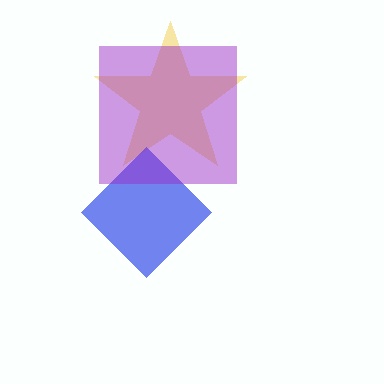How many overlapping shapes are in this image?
There are 3 overlapping shapes in the image.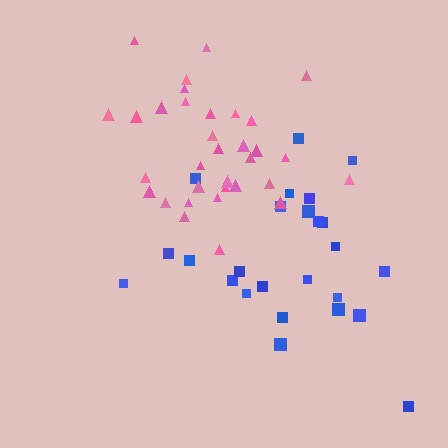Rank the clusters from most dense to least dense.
pink, blue.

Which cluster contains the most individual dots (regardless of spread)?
Pink (33).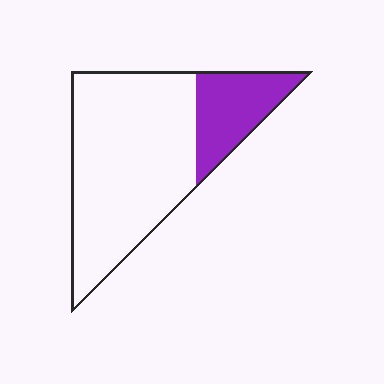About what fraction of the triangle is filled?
About one quarter (1/4).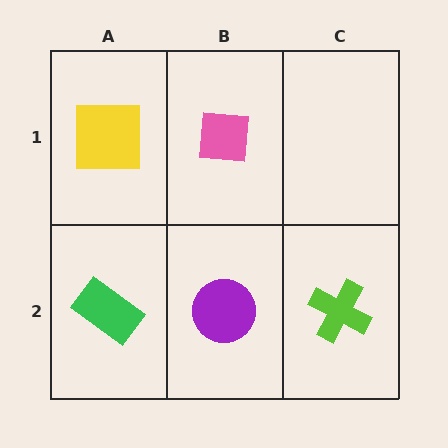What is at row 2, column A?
A green rectangle.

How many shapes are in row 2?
3 shapes.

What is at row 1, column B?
A pink square.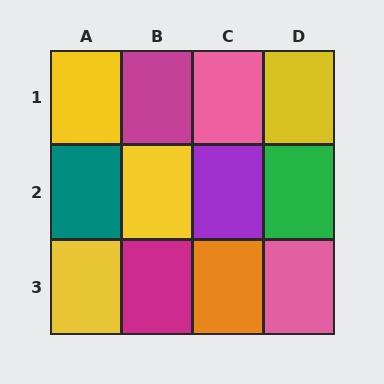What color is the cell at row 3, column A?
Yellow.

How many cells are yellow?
4 cells are yellow.